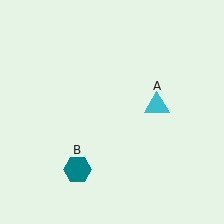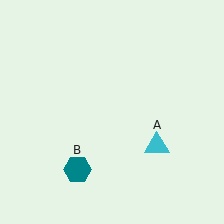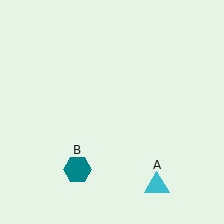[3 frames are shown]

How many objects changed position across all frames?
1 object changed position: cyan triangle (object A).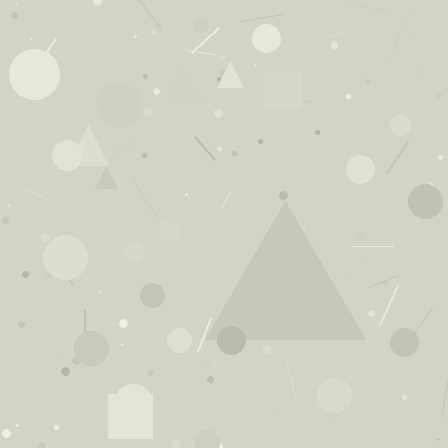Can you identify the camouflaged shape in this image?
The camouflaged shape is a triangle.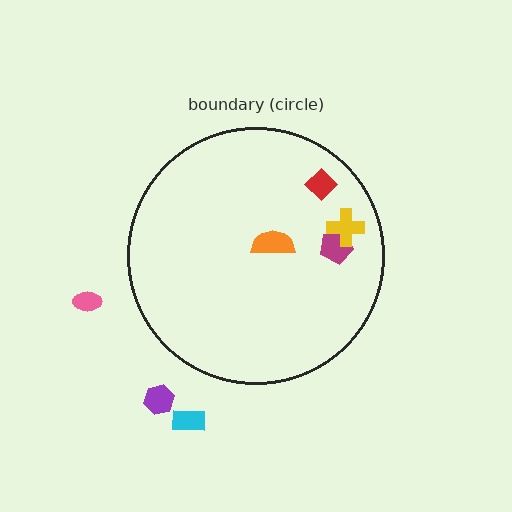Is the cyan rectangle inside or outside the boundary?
Outside.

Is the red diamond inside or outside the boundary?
Inside.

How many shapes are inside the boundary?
4 inside, 3 outside.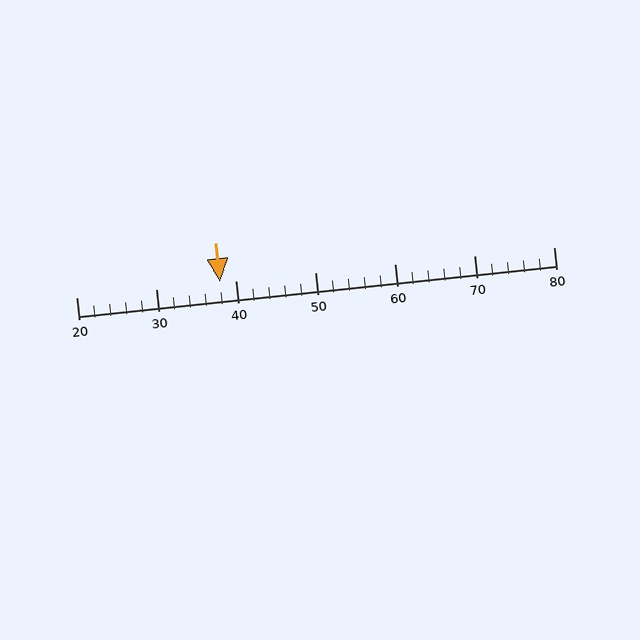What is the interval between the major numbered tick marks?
The major tick marks are spaced 10 units apart.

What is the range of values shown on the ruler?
The ruler shows values from 20 to 80.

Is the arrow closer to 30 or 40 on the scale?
The arrow is closer to 40.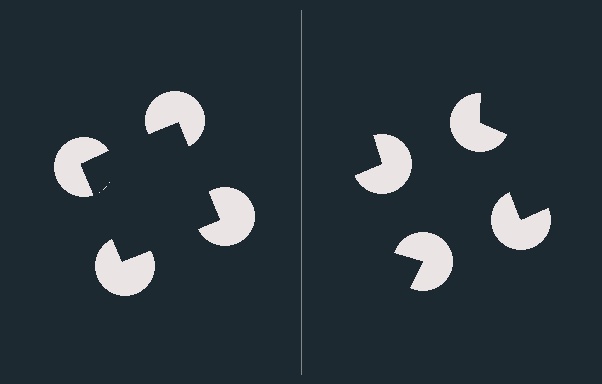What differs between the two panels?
The pac-man discs are positioned identically on both sides; only the wedge orientations differ. On the left they align to a square; on the right they are misaligned.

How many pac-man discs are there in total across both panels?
8 — 4 on each side.